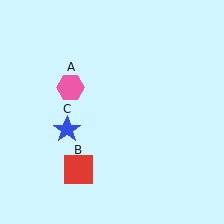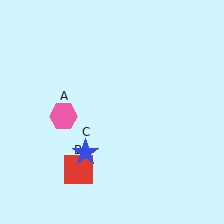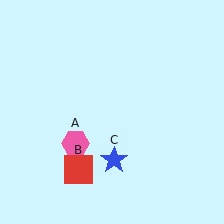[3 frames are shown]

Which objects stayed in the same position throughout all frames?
Red square (object B) remained stationary.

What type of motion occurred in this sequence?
The pink hexagon (object A), blue star (object C) rotated counterclockwise around the center of the scene.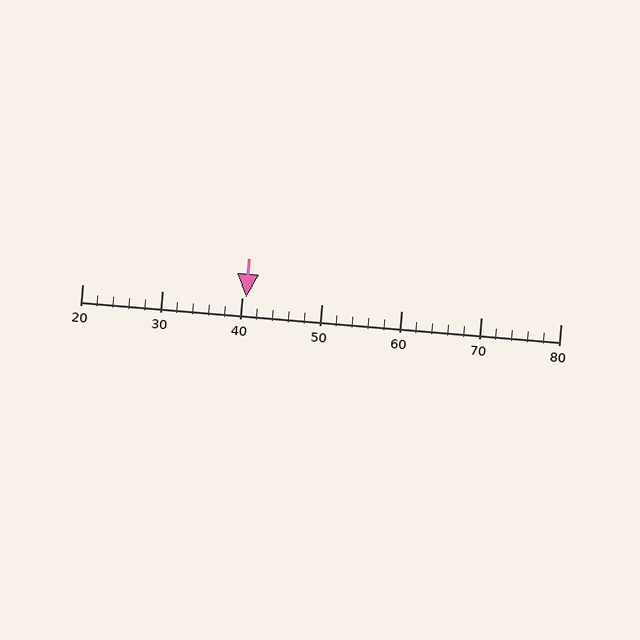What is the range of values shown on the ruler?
The ruler shows values from 20 to 80.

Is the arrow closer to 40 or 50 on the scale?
The arrow is closer to 40.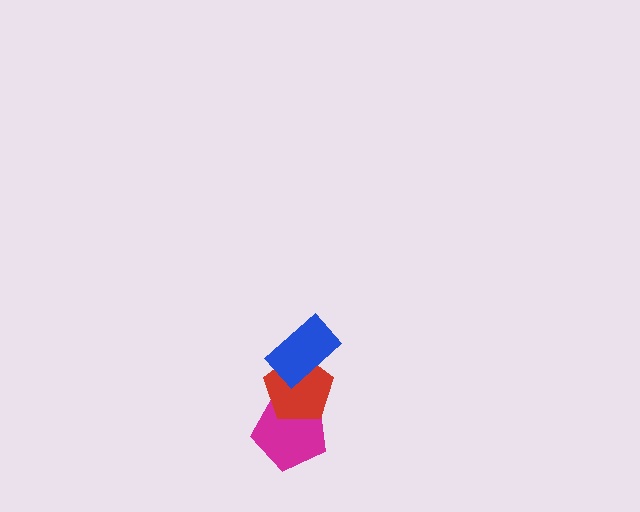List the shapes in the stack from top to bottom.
From top to bottom: the blue rectangle, the red pentagon, the magenta pentagon.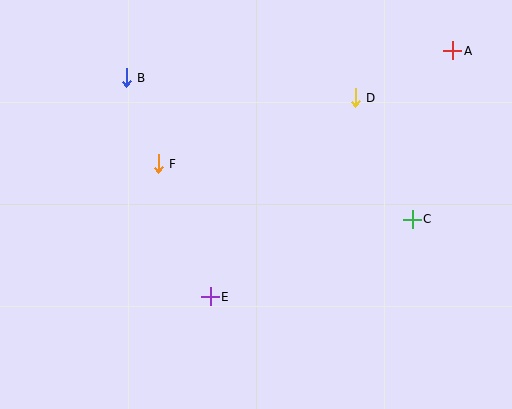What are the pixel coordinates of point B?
Point B is at (126, 78).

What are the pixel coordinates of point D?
Point D is at (355, 98).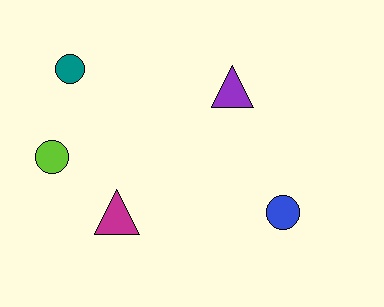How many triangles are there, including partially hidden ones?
There are 2 triangles.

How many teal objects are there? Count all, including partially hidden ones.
There is 1 teal object.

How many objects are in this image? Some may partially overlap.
There are 5 objects.